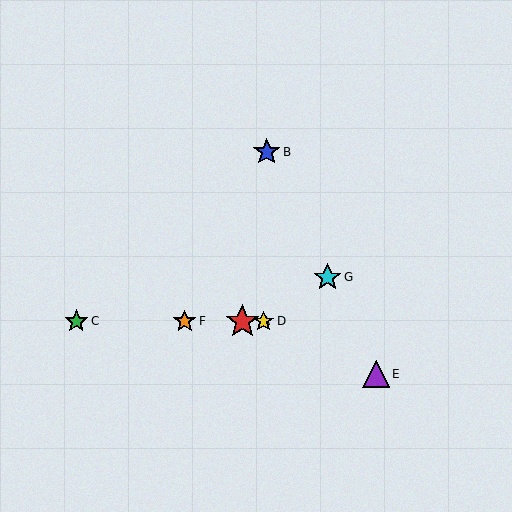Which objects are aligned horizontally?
Objects A, C, D, F are aligned horizontally.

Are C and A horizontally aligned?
Yes, both are at y≈321.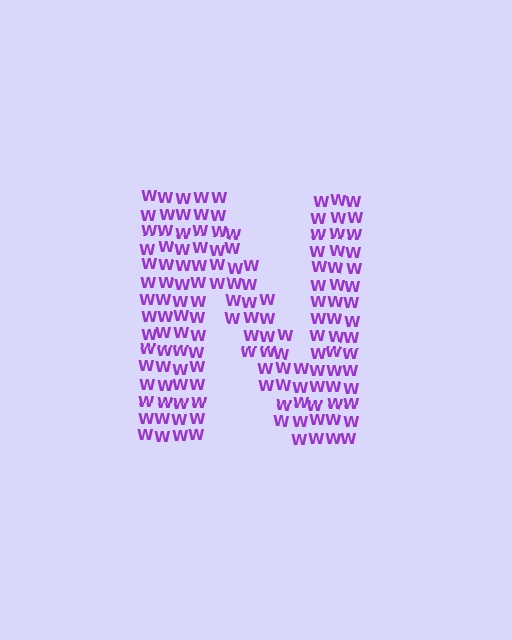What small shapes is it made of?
It is made of small letter W's.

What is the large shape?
The large shape is the letter N.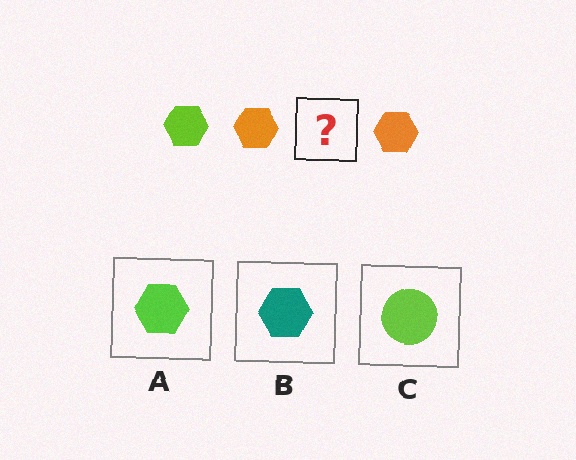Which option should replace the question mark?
Option A.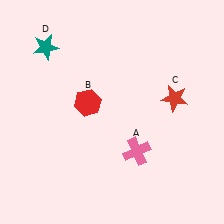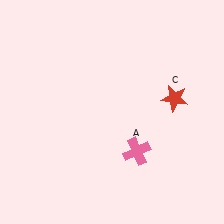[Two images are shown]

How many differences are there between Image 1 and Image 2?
There are 2 differences between the two images.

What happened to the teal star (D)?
The teal star (D) was removed in Image 2. It was in the top-left area of Image 1.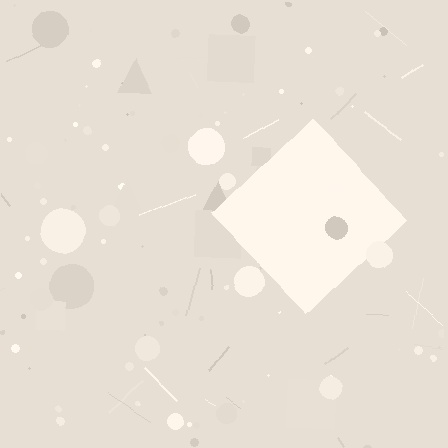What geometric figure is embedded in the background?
A diamond is embedded in the background.